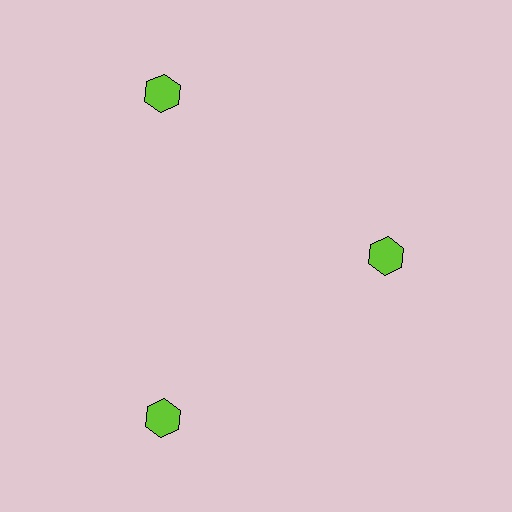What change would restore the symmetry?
The symmetry would be restored by moving it outward, back onto the ring so that all 3 hexagons sit at equal angles and equal distance from the center.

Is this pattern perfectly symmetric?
No. The 3 lime hexagons are arranged in a ring, but one element near the 3 o'clock position is pulled inward toward the center, breaking the 3-fold rotational symmetry.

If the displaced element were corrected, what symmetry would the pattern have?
It would have 3-fold rotational symmetry — the pattern would map onto itself every 120 degrees.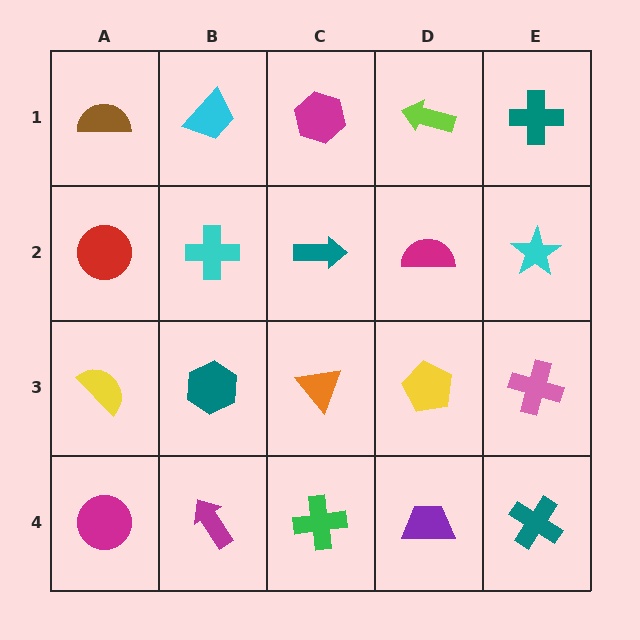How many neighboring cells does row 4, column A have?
2.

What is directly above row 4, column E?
A pink cross.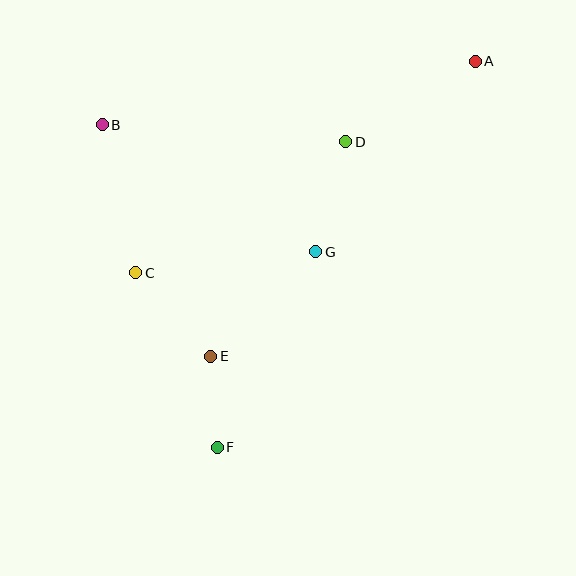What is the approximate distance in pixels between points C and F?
The distance between C and F is approximately 193 pixels.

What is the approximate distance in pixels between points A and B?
The distance between A and B is approximately 378 pixels.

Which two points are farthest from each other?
Points A and F are farthest from each other.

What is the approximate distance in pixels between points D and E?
The distance between D and E is approximately 254 pixels.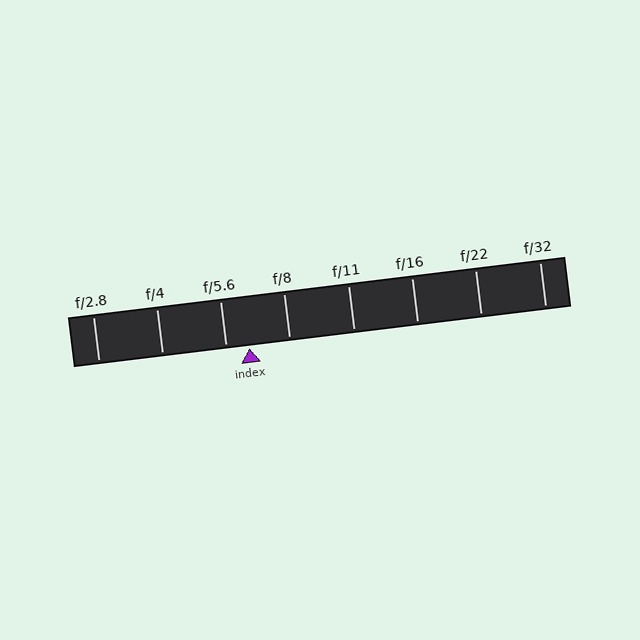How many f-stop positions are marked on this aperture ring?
There are 8 f-stop positions marked.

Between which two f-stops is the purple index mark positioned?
The index mark is between f/5.6 and f/8.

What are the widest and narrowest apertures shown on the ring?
The widest aperture shown is f/2.8 and the narrowest is f/32.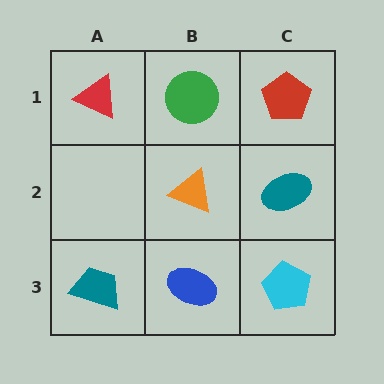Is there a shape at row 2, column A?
No, that cell is empty.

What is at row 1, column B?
A green circle.